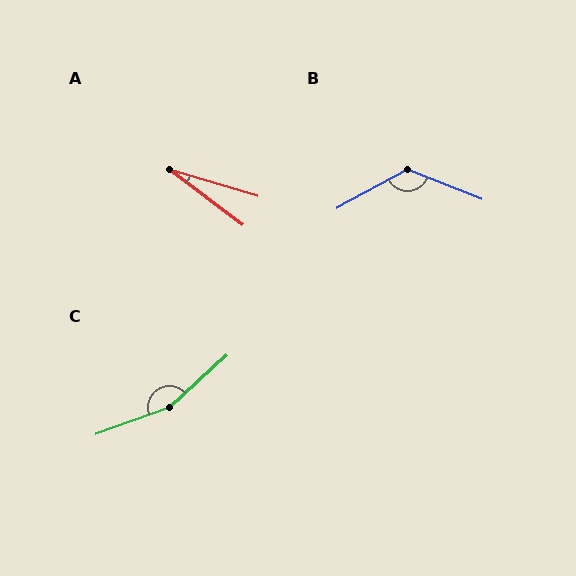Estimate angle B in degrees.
Approximately 130 degrees.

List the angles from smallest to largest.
A (21°), B (130°), C (157°).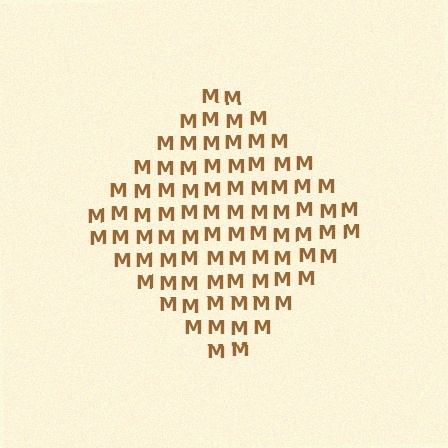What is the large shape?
The large shape is a diamond.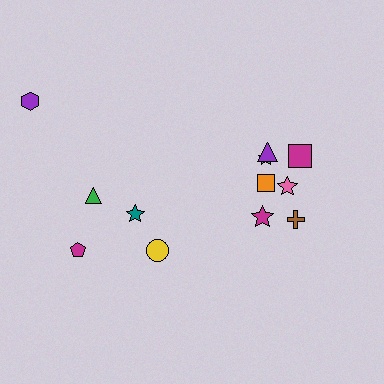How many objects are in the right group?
There are 7 objects.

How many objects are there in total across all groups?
There are 12 objects.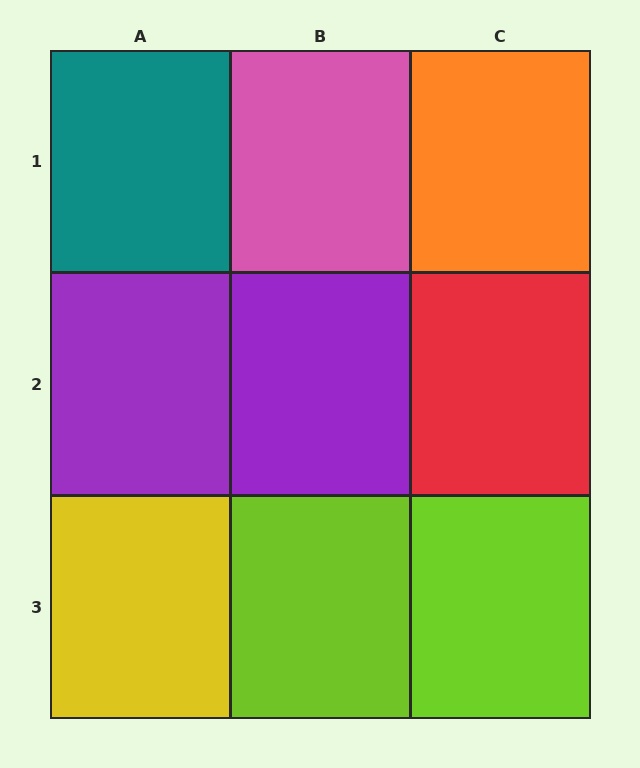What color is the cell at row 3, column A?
Yellow.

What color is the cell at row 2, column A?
Purple.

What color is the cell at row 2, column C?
Red.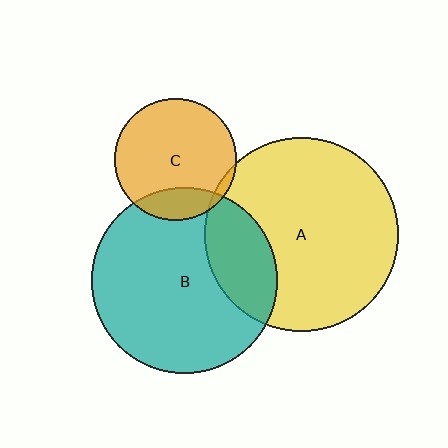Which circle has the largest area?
Circle A (yellow).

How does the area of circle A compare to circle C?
Approximately 2.5 times.